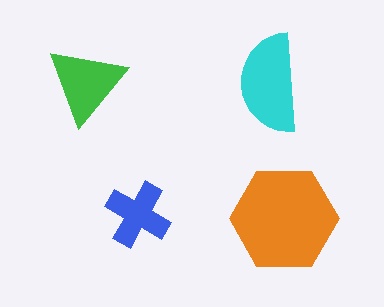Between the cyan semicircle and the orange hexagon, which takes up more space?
The orange hexagon.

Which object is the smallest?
The blue cross.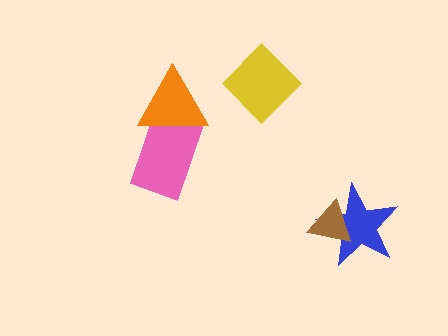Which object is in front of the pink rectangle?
The orange triangle is in front of the pink rectangle.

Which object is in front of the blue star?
The brown triangle is in front of the blue star.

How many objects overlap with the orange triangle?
1 object overlaps with the orange triangle.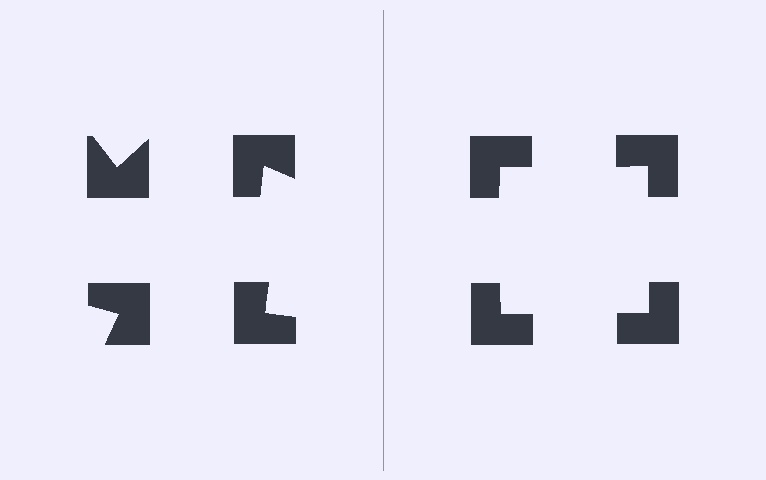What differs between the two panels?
The notched squares are positioned identically on both sides; only the wedge orientations differ. On the right they align to a square; on the left they are misaligned.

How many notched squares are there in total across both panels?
8 — 4 on each side.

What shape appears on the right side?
An illusory square.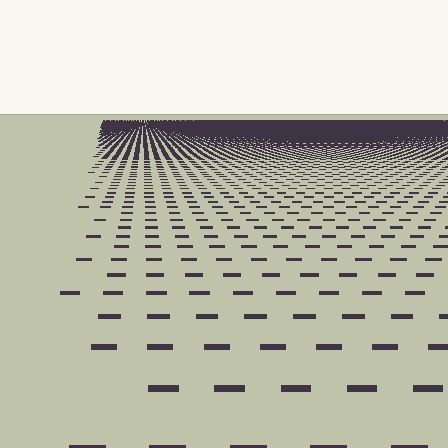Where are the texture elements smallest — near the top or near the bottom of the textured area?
Near the top.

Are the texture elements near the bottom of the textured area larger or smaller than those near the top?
Larger. Near the bottom, elements are closer to the viewer and appear at a bigger on-screen size.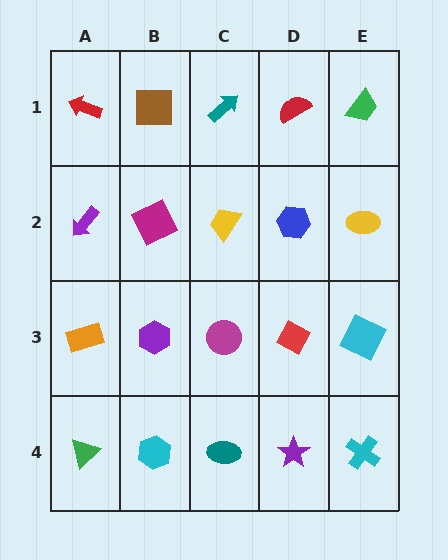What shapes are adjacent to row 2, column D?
A red semicircle (row 1, column D), a red diamond (row 3, column D), a yellow trapezoid (row 2, column C), a yellow ellipse (row 2, column E).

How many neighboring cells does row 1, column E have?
2.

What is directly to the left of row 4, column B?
A green triangle.